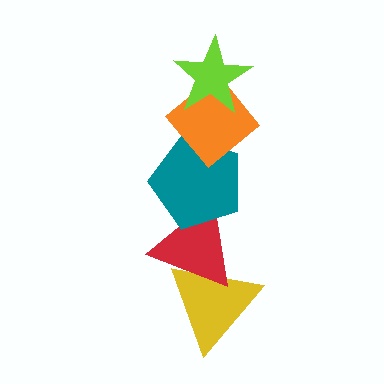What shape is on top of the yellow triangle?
The red triangle is on top of the yellow triangle.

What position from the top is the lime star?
The lime star is 1st from the top.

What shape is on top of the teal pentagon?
The orange diamond is on top of the teal pentagon.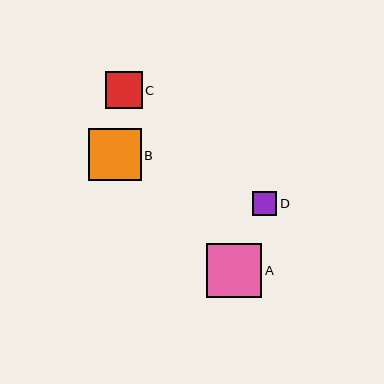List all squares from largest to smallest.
From largest to smallest: A, B, C, D.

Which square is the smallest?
Square D is the smallest with a size of approximately 24 pixels.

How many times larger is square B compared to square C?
Square B is approximately 1.4 times the size of square C.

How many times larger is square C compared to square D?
Square C is approximately 1.6 times the size of square D.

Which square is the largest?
Square A is the largest with a size of approximately 55 pixels.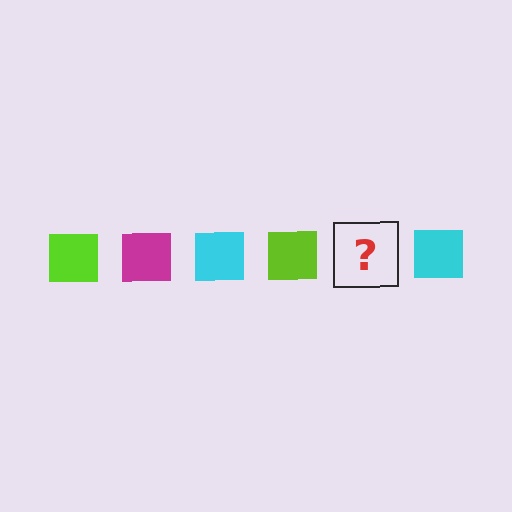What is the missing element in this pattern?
The missing element is a magenta square.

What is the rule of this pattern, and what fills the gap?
The rule is that the pattern cycles through lime, magenta, cyan squares. The gap should be filled with a magenta square.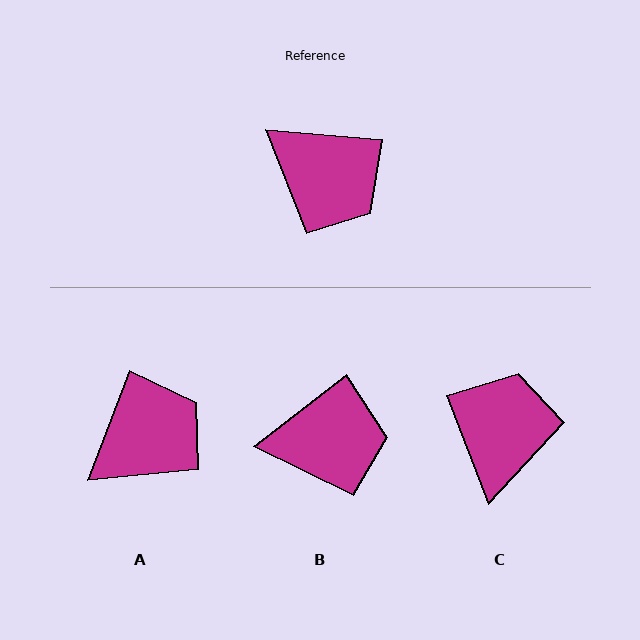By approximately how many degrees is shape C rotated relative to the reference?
Approximately 116 degrees counter-clockwise.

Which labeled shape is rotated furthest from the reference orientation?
C, about 116 degrees away.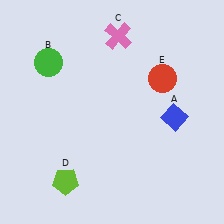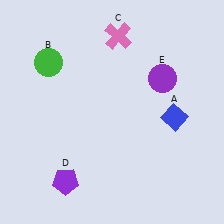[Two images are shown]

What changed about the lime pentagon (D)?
In Image 1, D is lime. In Image 2, it changed to purple.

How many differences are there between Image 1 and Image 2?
There are 2 differences between the two images.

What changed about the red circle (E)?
In Image 1, E is red. In Image 2, it changed to purple.